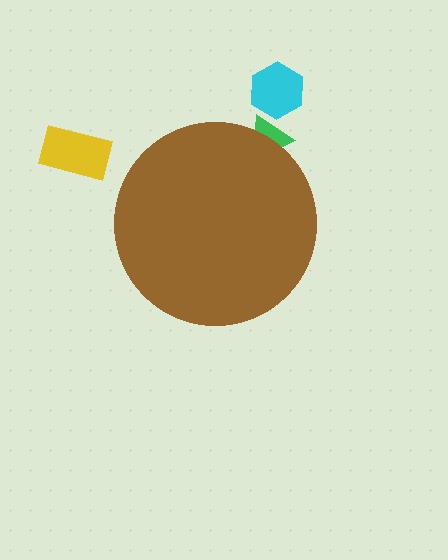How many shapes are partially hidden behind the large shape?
1 shape is partially hidden.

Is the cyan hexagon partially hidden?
No, the cyan hexagon is fully visible.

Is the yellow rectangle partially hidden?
No, the yellow rectangle is fully visible.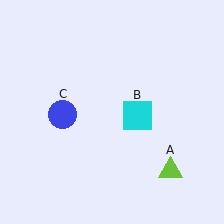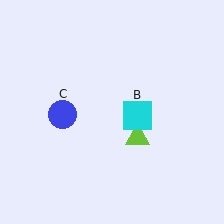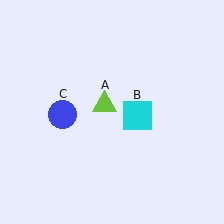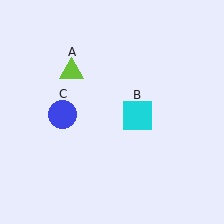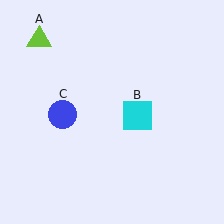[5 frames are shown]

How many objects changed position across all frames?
1 object changed position: lime triangle (object A).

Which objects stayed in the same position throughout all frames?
Cyan square (object B) and blue circle (object C) remained stationary.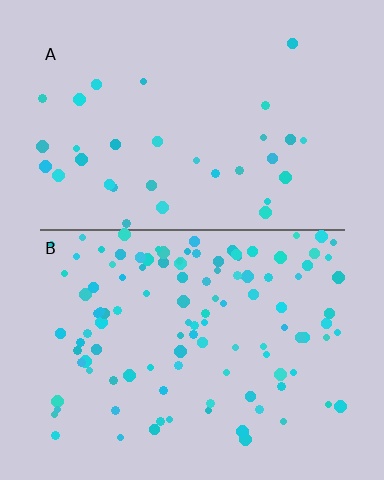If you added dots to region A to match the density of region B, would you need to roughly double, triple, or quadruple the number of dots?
Approximately triple.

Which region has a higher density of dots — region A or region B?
B (the bottom).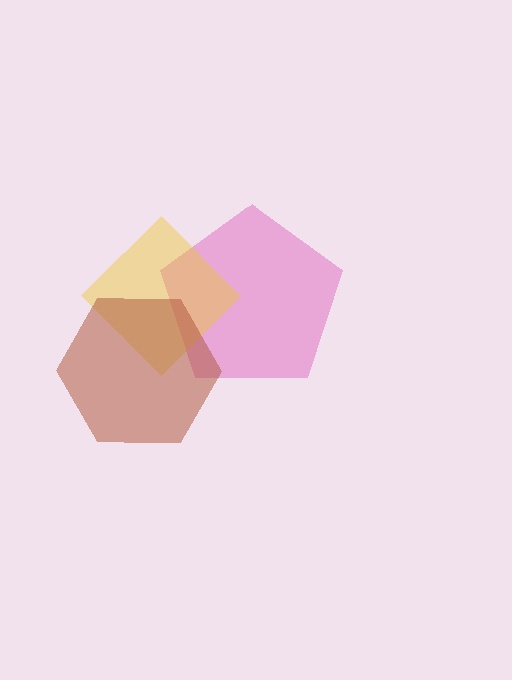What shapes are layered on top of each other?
The layered shapes are: a pink pentagon, a yellow diamond, a brown hexagon.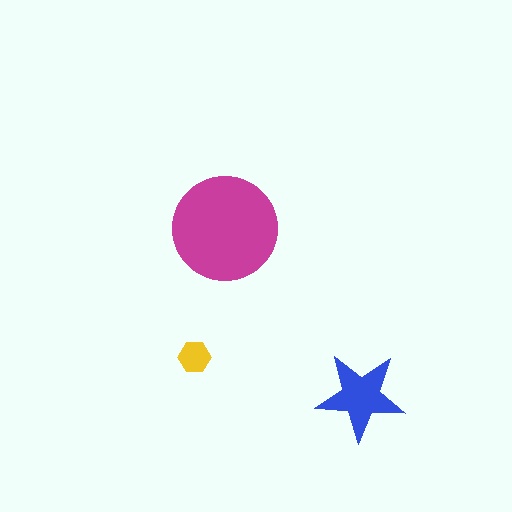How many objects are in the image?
There are 3 objects in the image.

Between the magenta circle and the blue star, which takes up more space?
The magenta circle.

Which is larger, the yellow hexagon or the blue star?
The blue star.